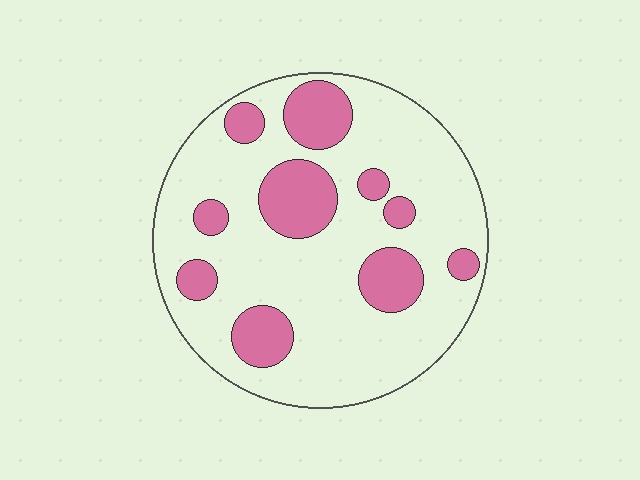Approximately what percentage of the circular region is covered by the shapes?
Approximately 25%.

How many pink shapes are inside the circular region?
10.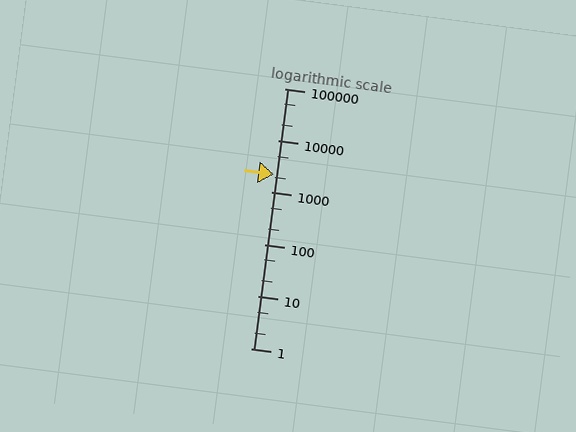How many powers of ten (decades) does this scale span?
The scale spans 5 decades, from 1 to 100000.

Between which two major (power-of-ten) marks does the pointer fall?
The pointer is between 1000 and 10000.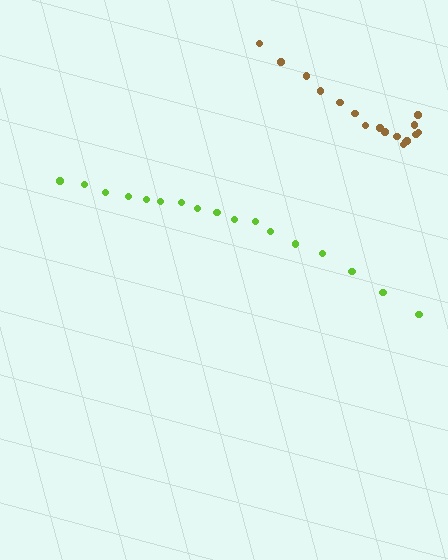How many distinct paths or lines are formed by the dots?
There are 2 distinct paths.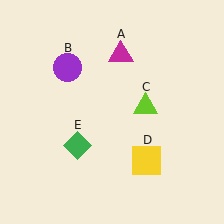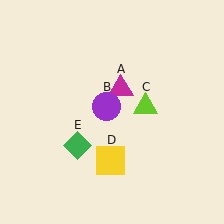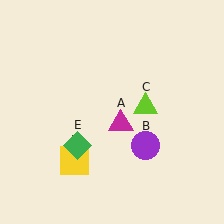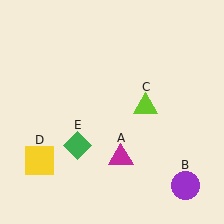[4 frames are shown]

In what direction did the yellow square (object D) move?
The yellow square (object D) moved left.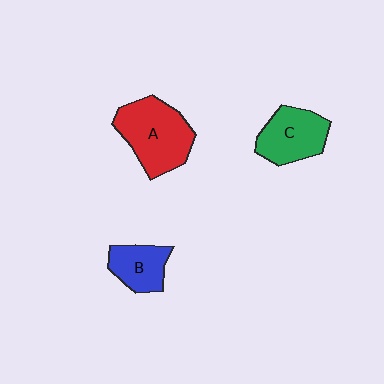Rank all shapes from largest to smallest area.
From largest to smallest: A (red), C (green), B (blue).